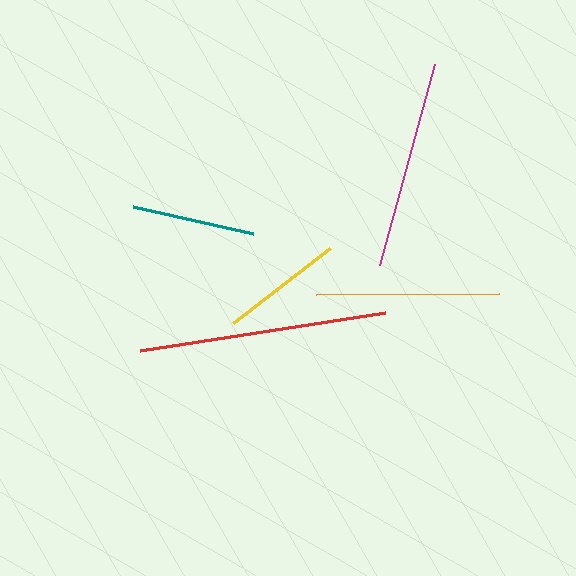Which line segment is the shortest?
The yellow line is the shortest at approximately 123 pixels.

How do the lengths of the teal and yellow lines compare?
The teal and yellow lines are approximately the same length.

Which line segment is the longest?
The red line is the longest at approximately 248 pixels.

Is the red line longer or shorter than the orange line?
The red line is longer than the orange line.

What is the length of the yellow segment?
The yellow segment is approximately 123 pixels long.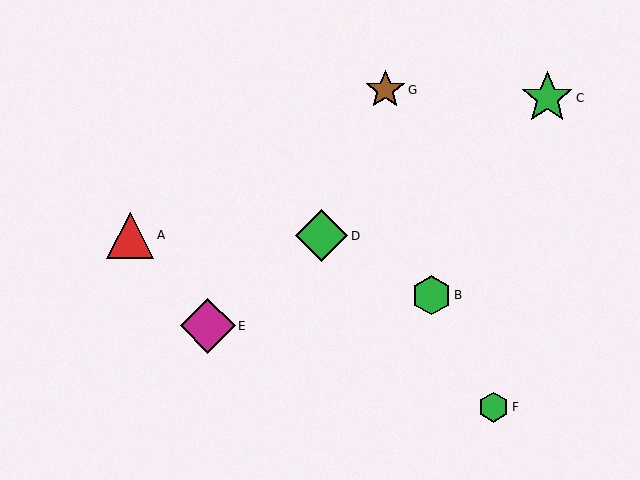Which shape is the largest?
The magenta diamond (labeled E) is the largest.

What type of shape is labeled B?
Shape B is a green hexagon.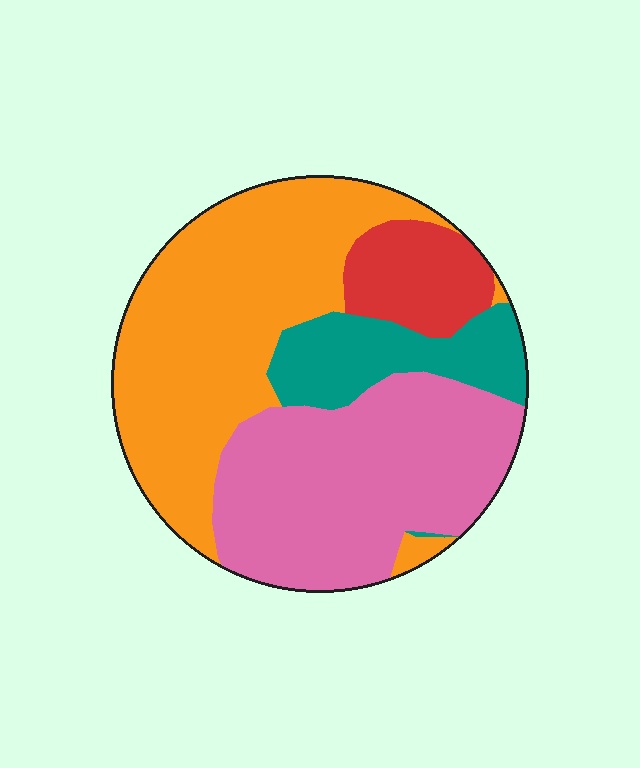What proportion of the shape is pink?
Pink covers roughly 35% of the shape.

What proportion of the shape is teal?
Teal covers about 15% of the shape.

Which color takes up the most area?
Orange, at roughly 40%.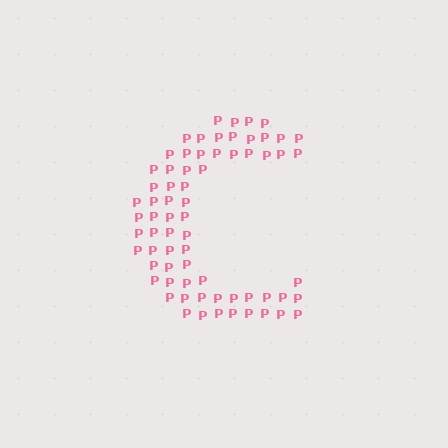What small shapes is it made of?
It is made of small letter P's.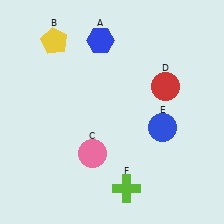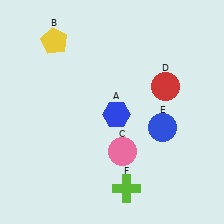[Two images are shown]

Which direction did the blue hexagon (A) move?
The blue hexagon (A) moved down.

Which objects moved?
The objects that moved are: the blue hexagon (A), the pink circle (C).